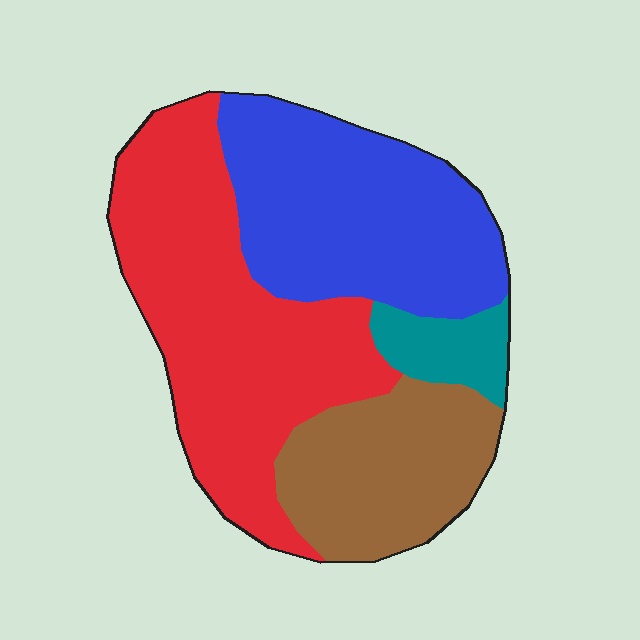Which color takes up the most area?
Red, at roughly 40%.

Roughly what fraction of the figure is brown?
Brown takes up between a sixth and a third of the figure.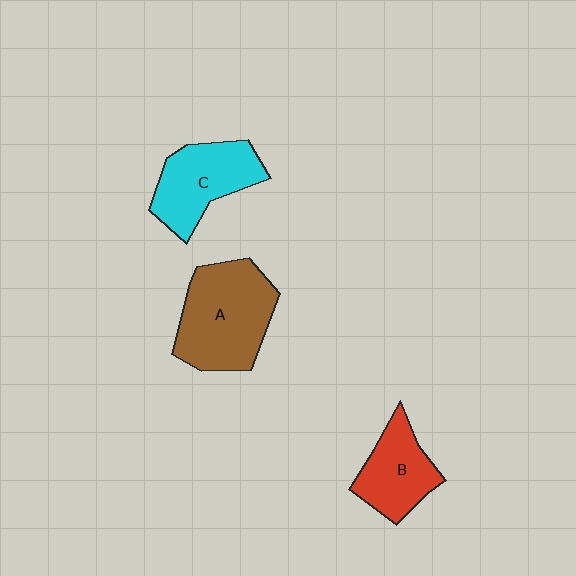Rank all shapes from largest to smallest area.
From largest to smallest: A (brown), C (cyan), B (red).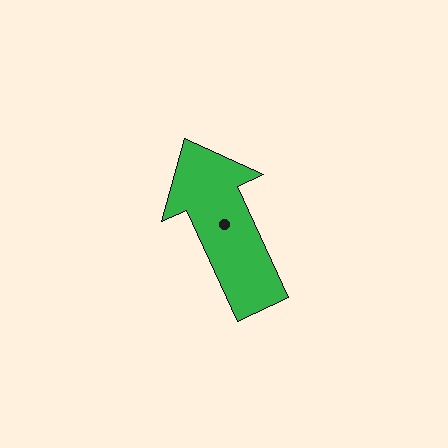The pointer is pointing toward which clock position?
Roughly 11 o'clock.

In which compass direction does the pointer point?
Northwest.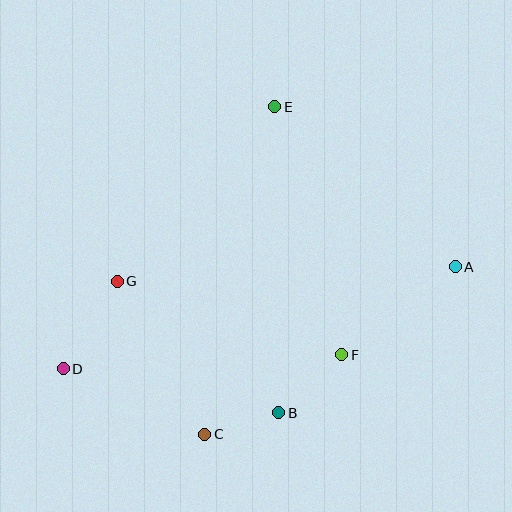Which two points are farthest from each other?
Points A and D are farthest from each other.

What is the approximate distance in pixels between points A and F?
The distance between A and F is approximately 144 pixels.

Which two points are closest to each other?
Points B and C are closest to each other.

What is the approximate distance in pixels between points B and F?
The distance between B and F is approximately 85 pixels.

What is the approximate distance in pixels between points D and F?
The distance between D and F is approximately 279 pixels.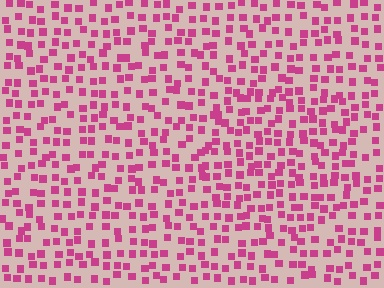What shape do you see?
I see a circle.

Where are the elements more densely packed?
The elements are more densely packed inside the circle boundary.